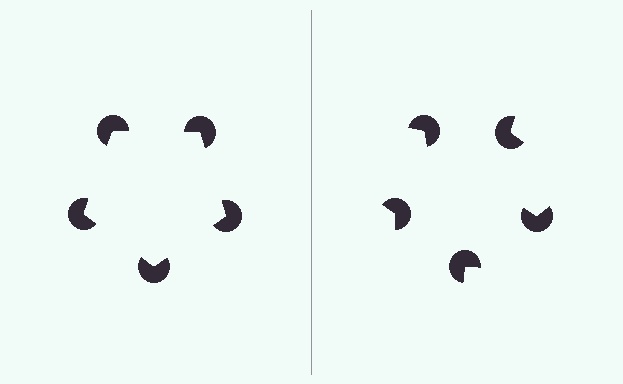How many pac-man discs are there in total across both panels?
10 — 5 on each side.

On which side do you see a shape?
An illusory pentagon appears on the left side. On the right side the wedge cuts are rotated, so no coherent shape forms.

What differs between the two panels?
The pac-man discs are positioned identically on both sides; only the wedge orientations differ. On the left they align to a pentagon; on the right they are misaligned.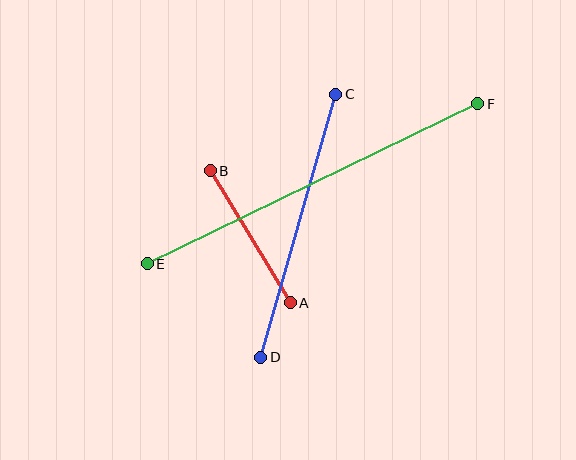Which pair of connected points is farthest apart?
Points E and F are farthest apart.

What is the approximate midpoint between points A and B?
The midpoint is at approximately (250, 237) pixels.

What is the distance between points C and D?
The distance is approximately 274 pixels.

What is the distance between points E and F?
The distance is approximately 367 pixels.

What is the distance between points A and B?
The distance is approximately 154 pixels.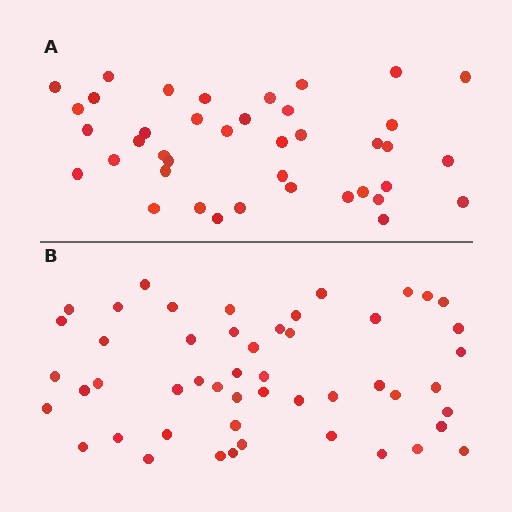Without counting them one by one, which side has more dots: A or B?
Region B (the bottom region) has more dots.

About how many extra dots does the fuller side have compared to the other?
Region B has roughly 10 or so more dots than region A.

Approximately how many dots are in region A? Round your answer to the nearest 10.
About 40 dots.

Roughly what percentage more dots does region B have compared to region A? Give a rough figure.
About 25% more.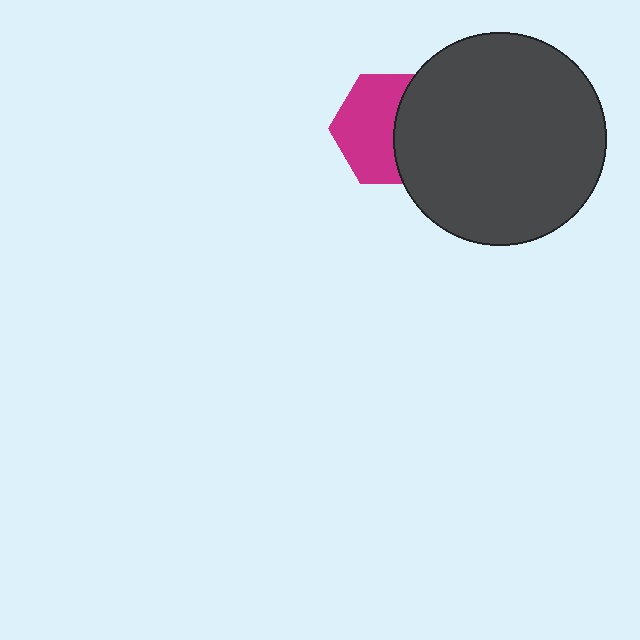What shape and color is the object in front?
The object in front is a dark gray circle.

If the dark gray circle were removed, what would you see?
You would see the complete magenta hexagon.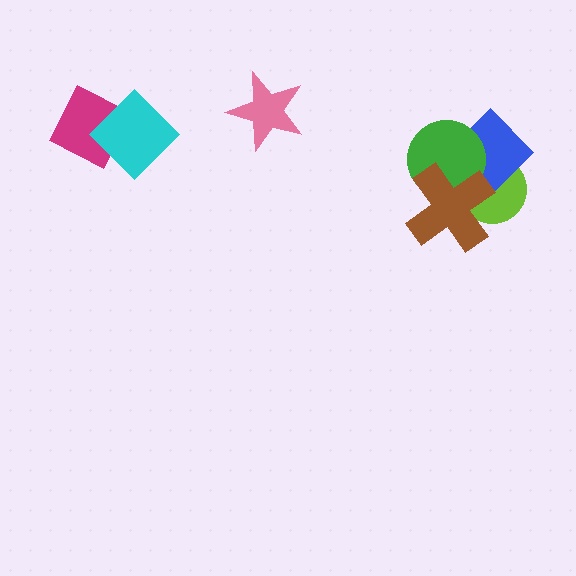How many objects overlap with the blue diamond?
3 objects overlap with the blue diamond.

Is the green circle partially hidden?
Yes, it is partially covered by another shape.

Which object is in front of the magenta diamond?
The cyan diamond is in front of the magenta diamond.